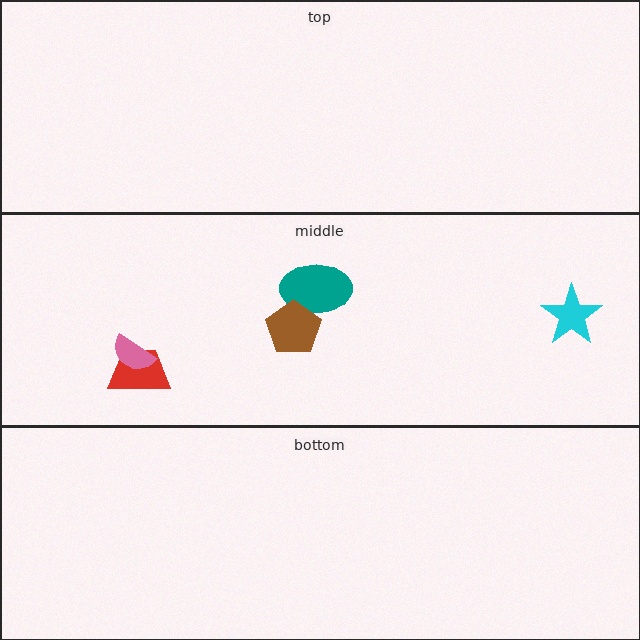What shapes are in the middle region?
The teal ellipse, the brown pentagon, the cyan star, the red trapezoid, the pink semicircle.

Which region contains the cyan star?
The middle region.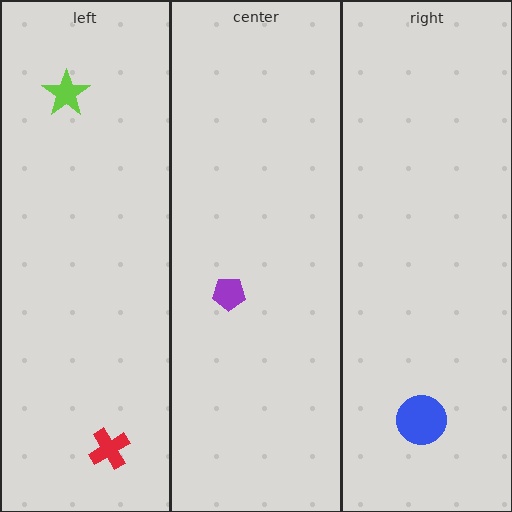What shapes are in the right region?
The blue circle.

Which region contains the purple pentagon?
The center region.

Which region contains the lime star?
The left region.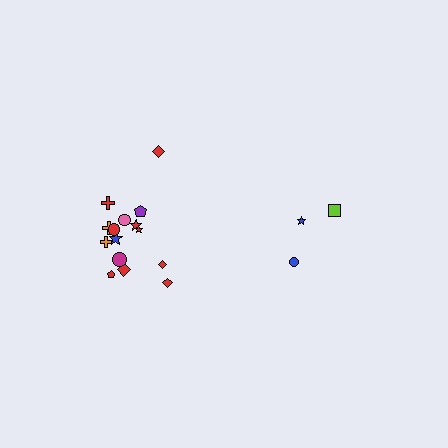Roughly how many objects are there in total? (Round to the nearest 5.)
Roughly 20 objects in total.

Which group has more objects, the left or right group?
The left group.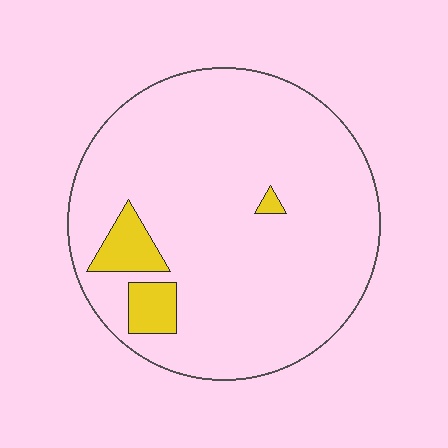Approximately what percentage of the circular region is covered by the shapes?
Approximately 10%.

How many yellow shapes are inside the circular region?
3.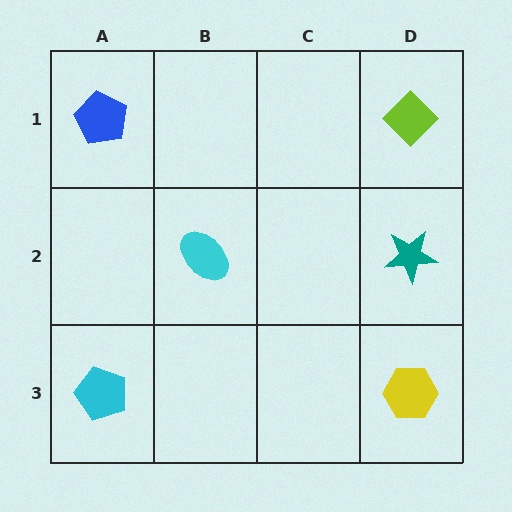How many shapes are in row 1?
2 shapes.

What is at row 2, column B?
A cyan ellipse.